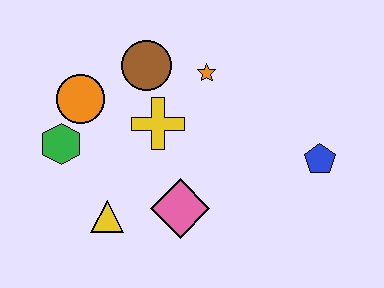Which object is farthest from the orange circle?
The blue pentagon is farthest from the orange circle.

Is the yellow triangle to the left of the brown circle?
Yes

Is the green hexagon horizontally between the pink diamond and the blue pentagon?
No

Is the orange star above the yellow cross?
Yes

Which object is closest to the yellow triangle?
The pink diamond is closest to the yellow triangle.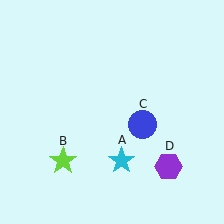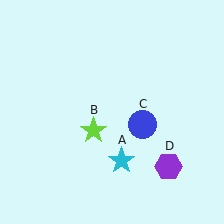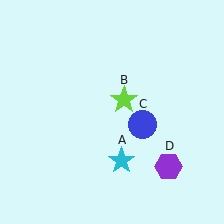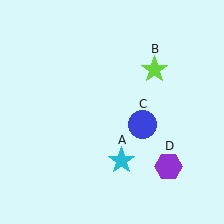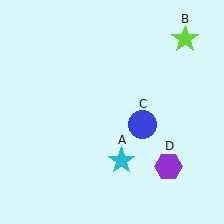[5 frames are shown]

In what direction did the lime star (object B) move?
The lime star (object B) moved up and to the right.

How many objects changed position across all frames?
1 object changed position: lime star (object B).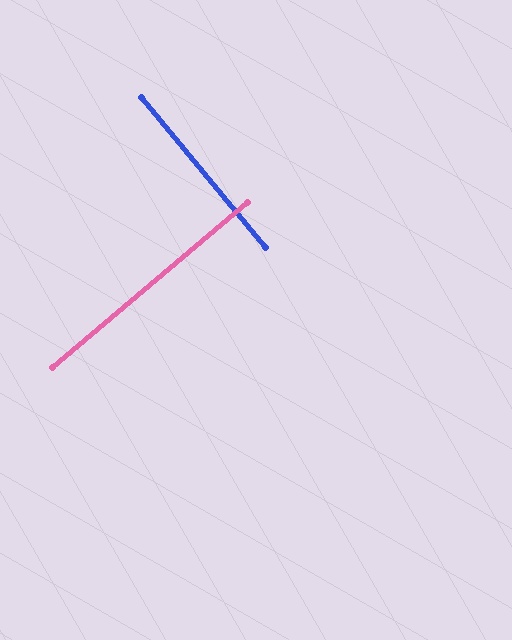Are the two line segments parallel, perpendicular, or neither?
Perpendicular — they meet at approximately 89°.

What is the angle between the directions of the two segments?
Approximately 89 degrees.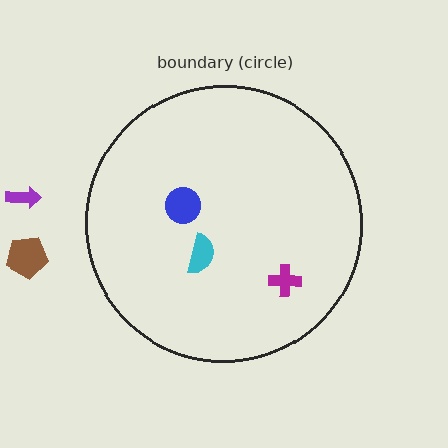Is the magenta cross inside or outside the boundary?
Inside.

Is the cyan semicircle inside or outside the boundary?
Inside.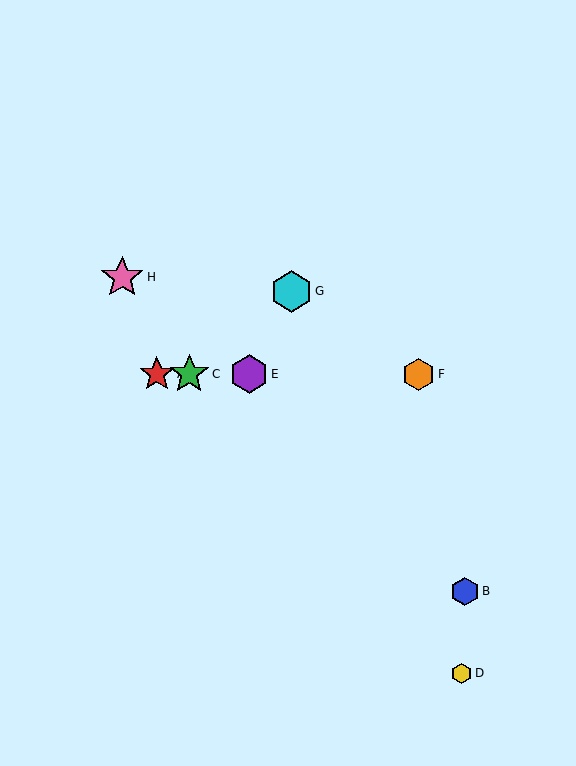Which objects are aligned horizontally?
Objects A, C, E, F are aligned horizontally.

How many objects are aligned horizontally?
4 objects (A, C, E, F) are aligned horizontally.